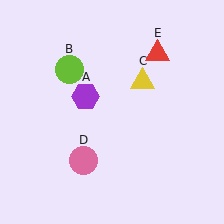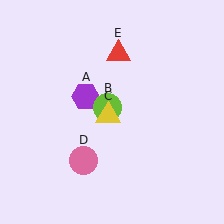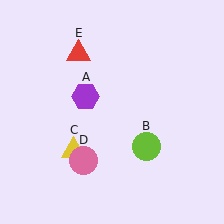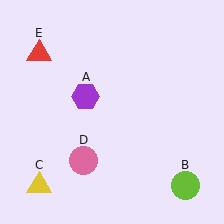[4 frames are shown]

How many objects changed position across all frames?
3 objects changed position: lime circle (object B), yellow triangle (object C), red triangle (object E).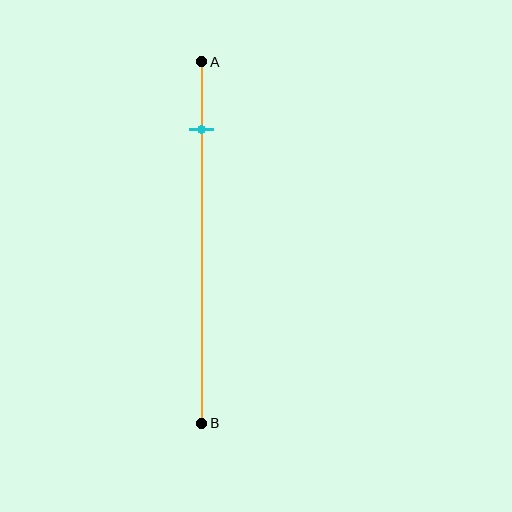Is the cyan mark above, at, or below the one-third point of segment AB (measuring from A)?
The cyan mark is above the one-third point of segment AB.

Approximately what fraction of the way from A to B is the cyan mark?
The cyan mark is approximately 20% of the way from A to B.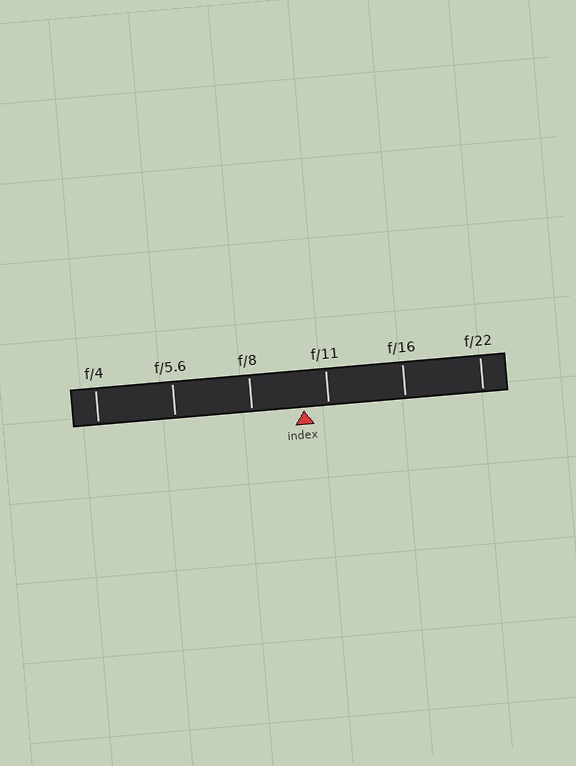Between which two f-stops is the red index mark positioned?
The index mark is between f/8 and f/11.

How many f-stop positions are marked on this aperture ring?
There are 6 f-stop positions marked.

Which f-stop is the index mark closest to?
The index mark is closest to f/11.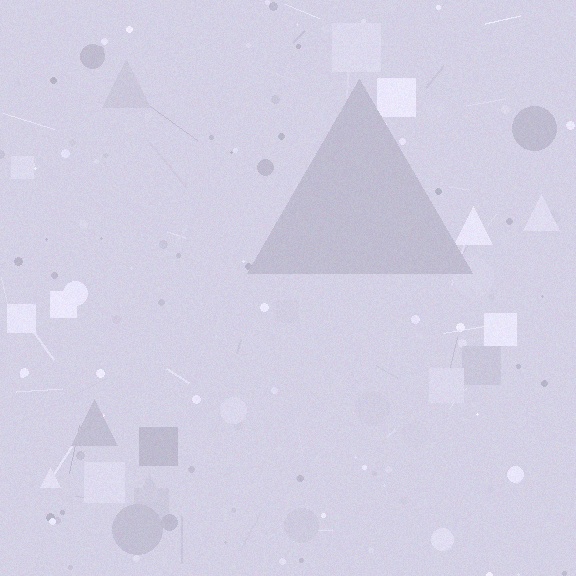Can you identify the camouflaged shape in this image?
The camouflaged shape is a triangle.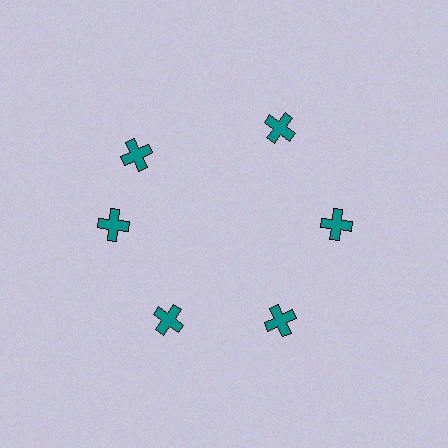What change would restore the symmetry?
The symmetry would be restored by rotating it back into even spacing with its neighbors so that all 6 crosses sit at equal angles and equal distance from the center.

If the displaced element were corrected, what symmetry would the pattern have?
It would have 6-fold rotational symmetry — the pattern would map onto itself every 60 degrees.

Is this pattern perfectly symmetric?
No. The 6 teal crosses are arranged in a ring, but one element near the 11 o'clock position is rotated out of alignment along the ring, breaking the 6-fold rotational symmetry.